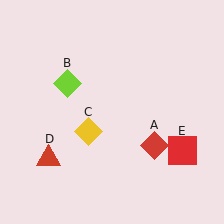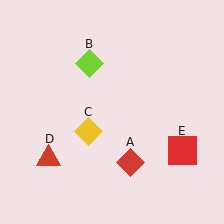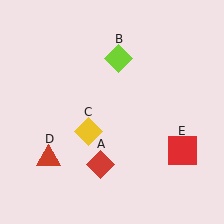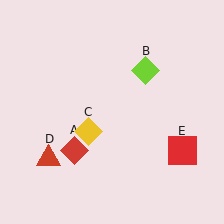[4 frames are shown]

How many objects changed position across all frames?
2 objects changed position: red diamond (object A), lime diamond (object B).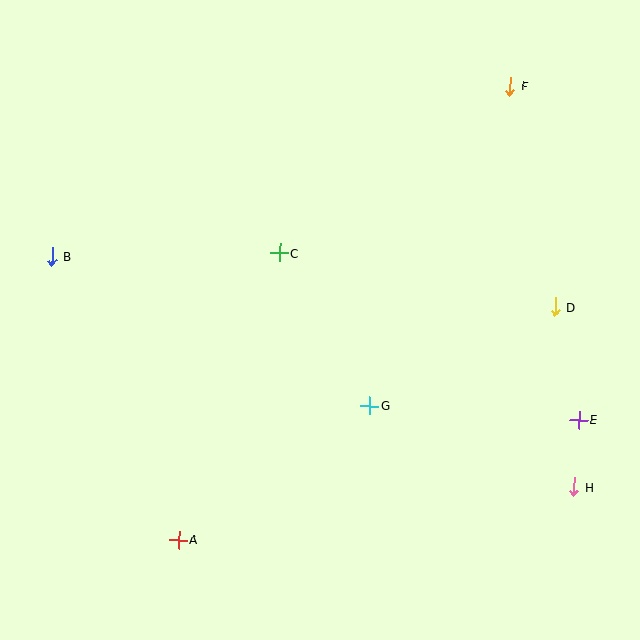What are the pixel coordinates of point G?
Point G is at (370, 405).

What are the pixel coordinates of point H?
Point H is at (574, 487).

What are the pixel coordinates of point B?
Point B is at (52, 256).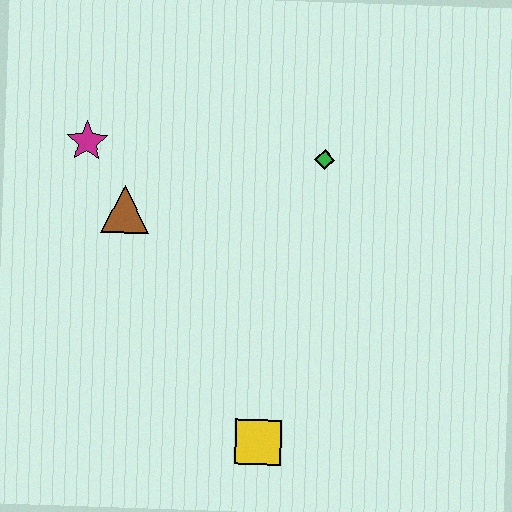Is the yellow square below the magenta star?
Yes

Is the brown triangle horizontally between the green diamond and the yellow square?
No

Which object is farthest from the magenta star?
The yellow square is farthest from the magenta star.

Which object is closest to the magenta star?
The brown triangle is closest to the magenta star.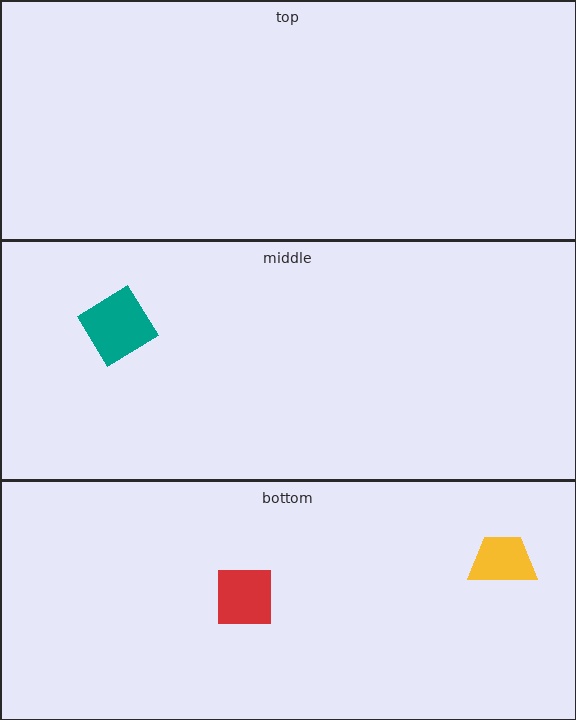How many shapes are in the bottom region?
2.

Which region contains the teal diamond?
The middle region.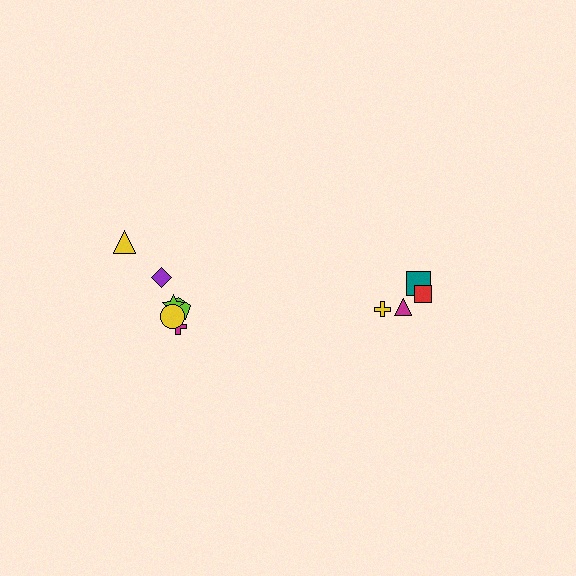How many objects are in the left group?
There are 6 objects.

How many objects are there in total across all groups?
There are 10 objects.